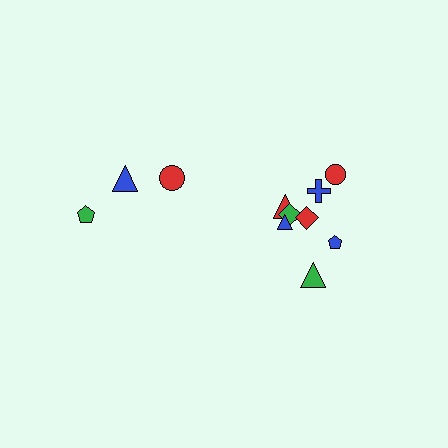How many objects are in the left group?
There are 3 objects.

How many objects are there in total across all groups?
There are 11 objects.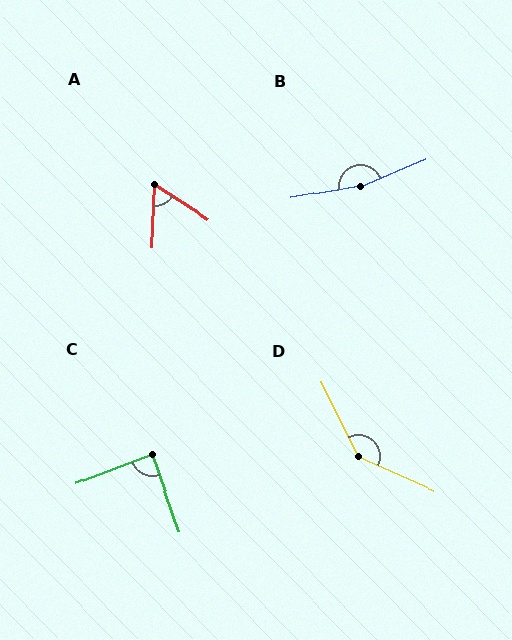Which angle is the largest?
B, at approximately 168 degrees.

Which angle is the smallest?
A, at approximately 59 degrees.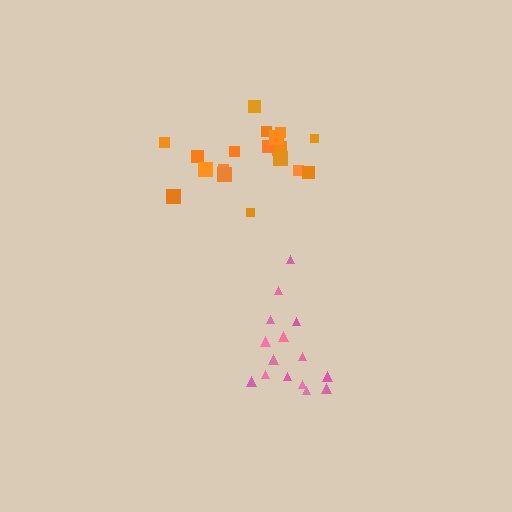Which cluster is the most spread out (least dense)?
Orange.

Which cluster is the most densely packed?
Pink.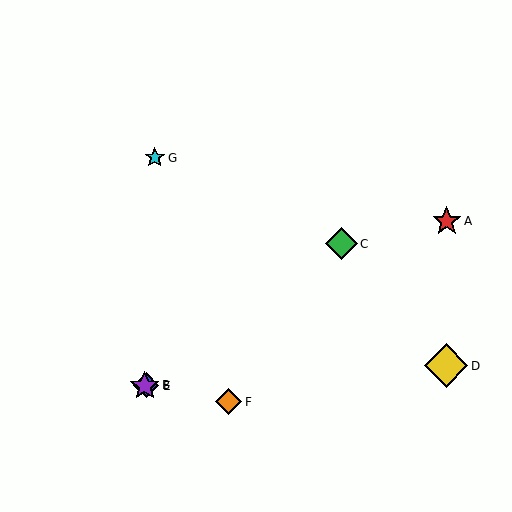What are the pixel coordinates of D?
Object D is at (446, 366).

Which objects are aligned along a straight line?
Objects B, C, E are aligned along a straight line.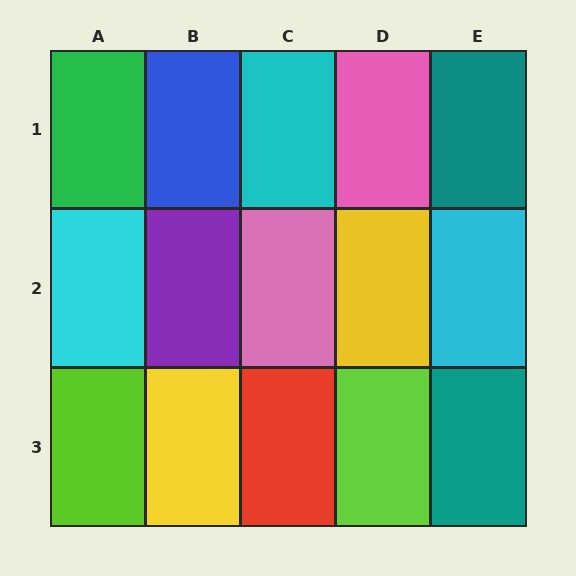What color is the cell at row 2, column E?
Cyan.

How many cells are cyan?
3 cells are cyan.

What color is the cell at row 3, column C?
Red.